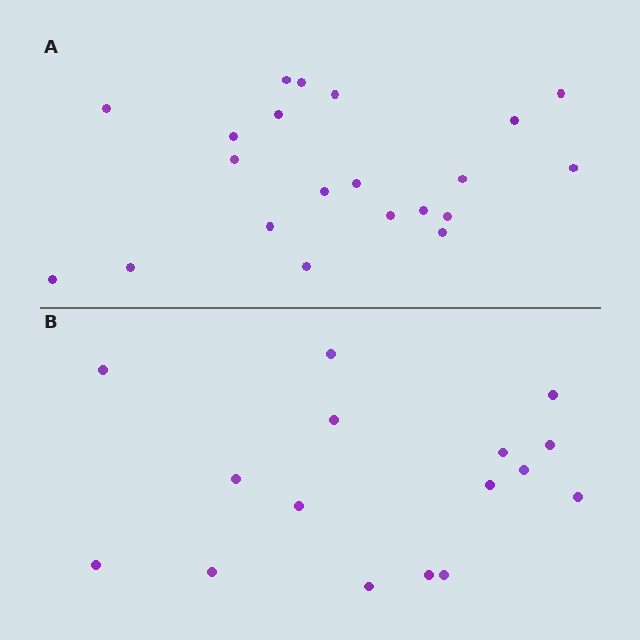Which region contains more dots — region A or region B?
Region A (the top region) has more dots.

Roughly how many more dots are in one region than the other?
Region A has about 5 more dots than region B.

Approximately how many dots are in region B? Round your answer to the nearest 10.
About 20 dots. (The exact count is 16, which rounds to 20.)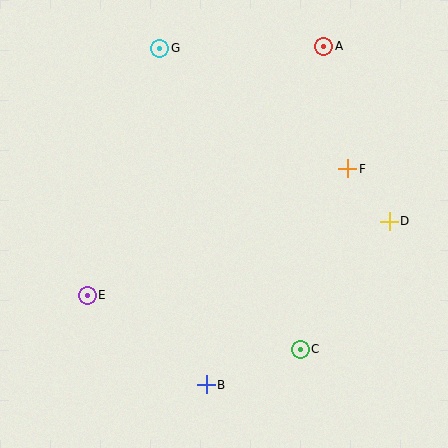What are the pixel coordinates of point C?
Point C is at (300, 350).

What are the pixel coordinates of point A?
Point A is at (324, 46).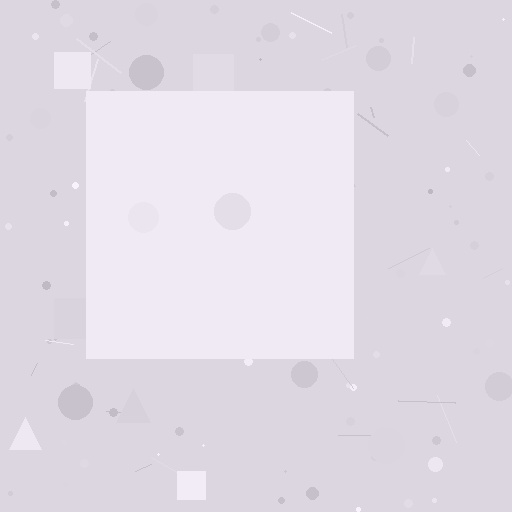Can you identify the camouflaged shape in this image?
The camouflaged shape is a square.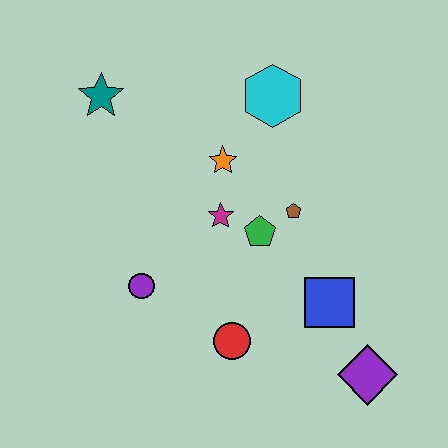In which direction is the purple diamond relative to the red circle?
The purple diamond is to the right of the red circle.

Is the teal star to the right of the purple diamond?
No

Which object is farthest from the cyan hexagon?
The purple diamond is farthest from the cyan hexagon.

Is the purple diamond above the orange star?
No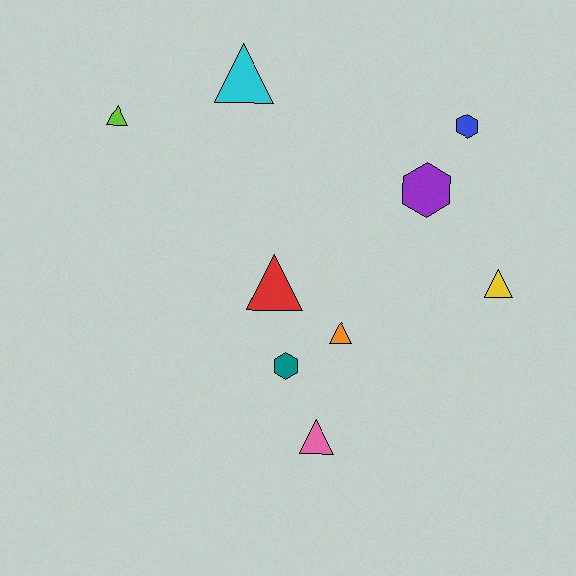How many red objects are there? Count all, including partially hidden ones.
There is 1 red object.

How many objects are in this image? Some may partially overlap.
There are 9 objects.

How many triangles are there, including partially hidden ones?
There are 6 triangles.